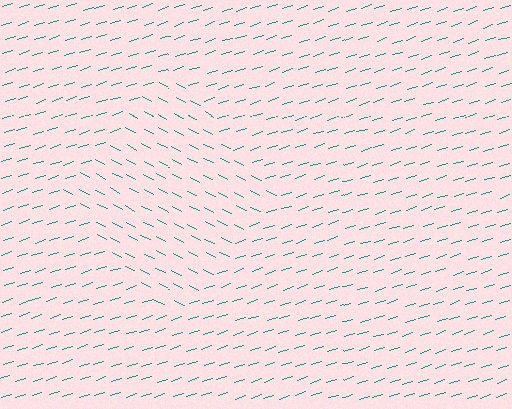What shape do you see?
I see a diamond.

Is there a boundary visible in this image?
Yes, there is a texture boundary formed by a change in line orientation.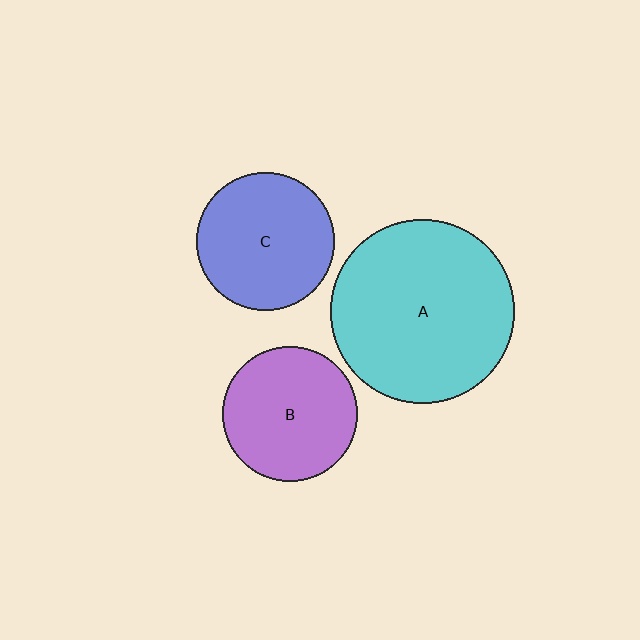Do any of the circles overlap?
No, none of the circles overlap.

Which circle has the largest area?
Circle A (cyan).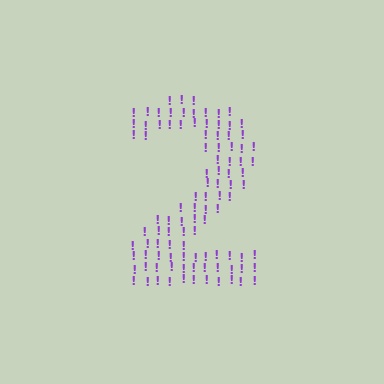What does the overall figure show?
The overall figure shows the digit 2.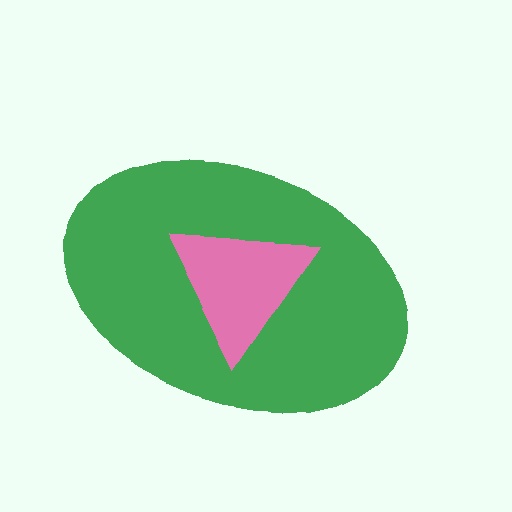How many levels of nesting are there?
2.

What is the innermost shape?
The pink triangle.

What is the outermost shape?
The green ellipse.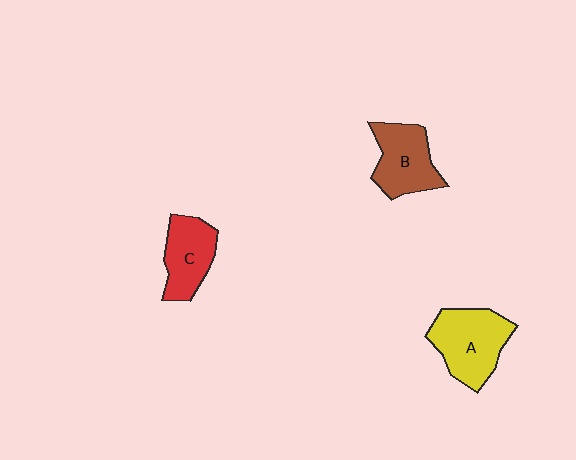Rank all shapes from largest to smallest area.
From largest to smallest: A (yellow), B (brown), C (red).